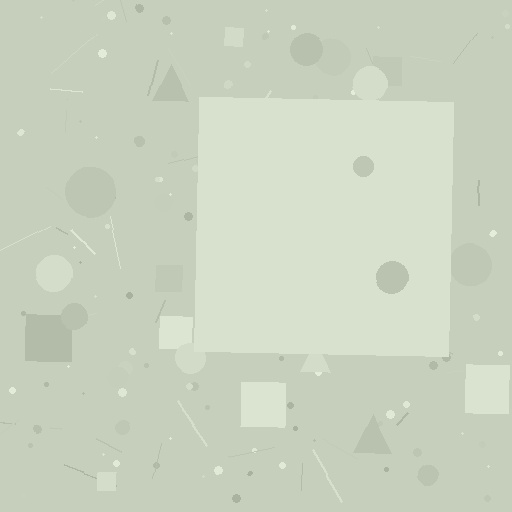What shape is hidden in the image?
A square is hidden in the image.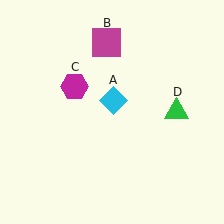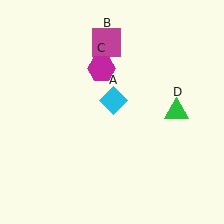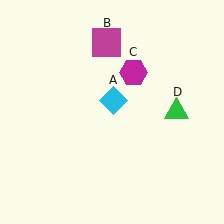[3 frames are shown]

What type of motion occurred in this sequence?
The magenta hexagon (object C) rotated clockwise around the center of the scene.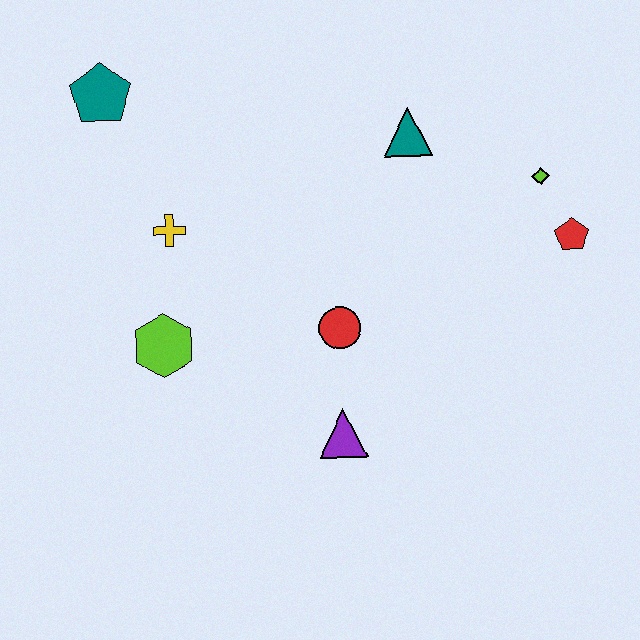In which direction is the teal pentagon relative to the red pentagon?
The teal pentagon is to the left of the red pentagon.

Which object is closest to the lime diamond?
The red pentagon is closest to the lime diamond.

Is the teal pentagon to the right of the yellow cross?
No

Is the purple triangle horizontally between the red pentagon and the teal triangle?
No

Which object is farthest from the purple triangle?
The teal pentagon is farthest from the purple triangle.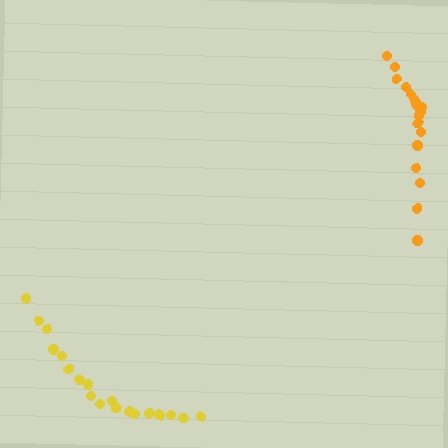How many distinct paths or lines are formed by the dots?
There are 2 distinct paths.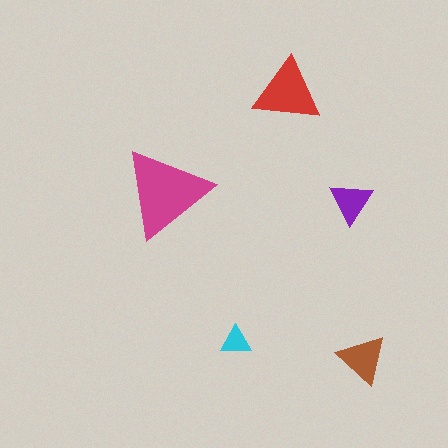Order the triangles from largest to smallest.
the magenta one, the red one, the brown one, the purple one, the cyan one.